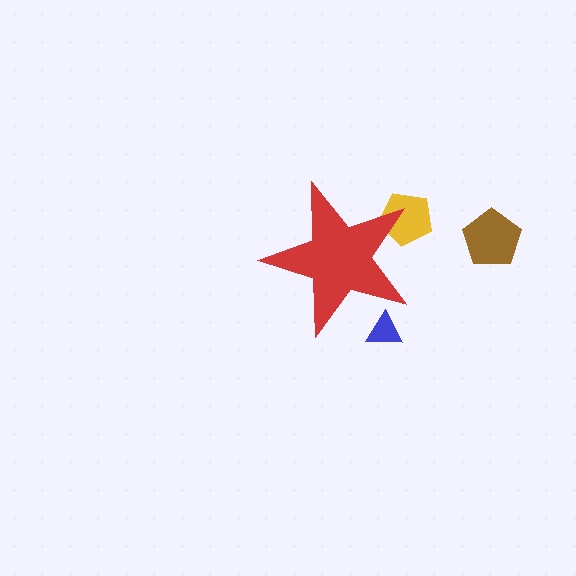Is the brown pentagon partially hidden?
No, the brown pentagon is fully visible.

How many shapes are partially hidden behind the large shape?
2 shapes are partially hidden.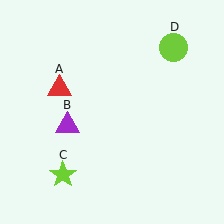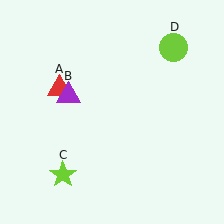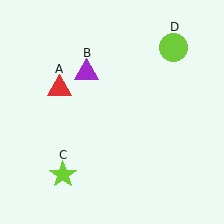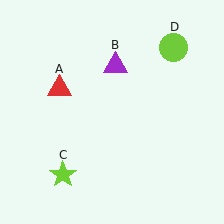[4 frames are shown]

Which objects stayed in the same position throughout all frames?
Red triangle (object A) and lime star (object C) and lime circle (object D) remained stationary.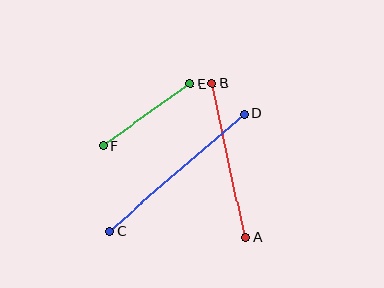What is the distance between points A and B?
The distance is approximately 158 pixels.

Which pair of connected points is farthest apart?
Points C and D are farthest apart.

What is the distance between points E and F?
The distance is approximately 107 pixels.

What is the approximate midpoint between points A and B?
The midpoint is at approximately (229, 160) pixels.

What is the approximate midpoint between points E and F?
The midpoint is at approximately (147, 114) pixels.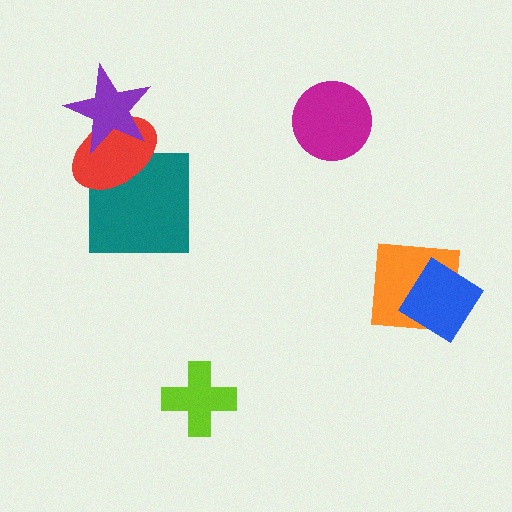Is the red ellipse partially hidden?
Yes, it is partially covered by another shape.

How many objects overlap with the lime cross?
0 objects overlap with the lime cross.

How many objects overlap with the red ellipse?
2 objects overlap with the red ellipse.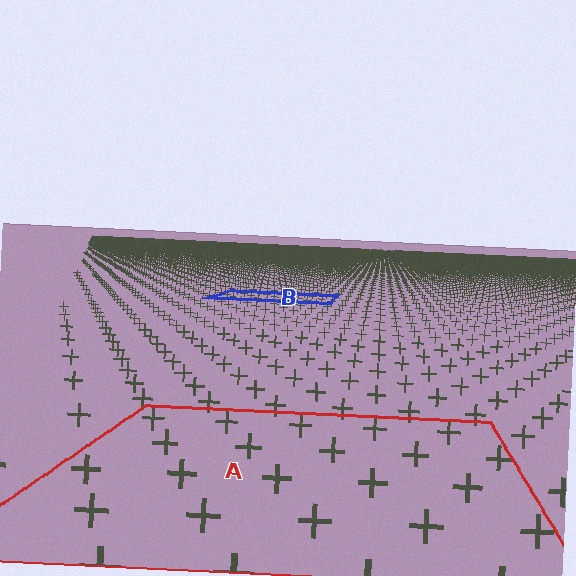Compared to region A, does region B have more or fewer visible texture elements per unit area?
Region B has more texture elements per unit area — they are packed more densely because it is farther away.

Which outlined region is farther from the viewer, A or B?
Region B is farther from the viewer — the texture elements inside it appear smaller and more densely packed.